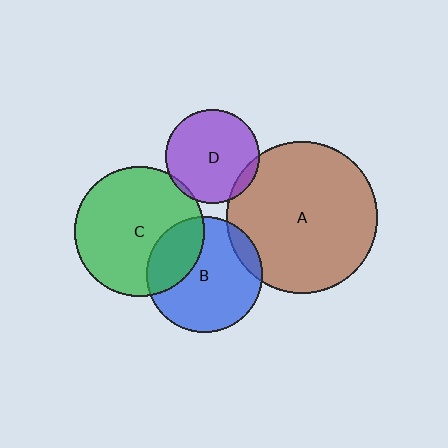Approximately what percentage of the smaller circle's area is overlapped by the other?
Approximately 10%.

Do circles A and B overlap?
Yes.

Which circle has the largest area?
Circle A (brown).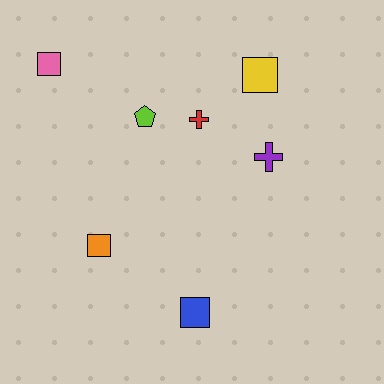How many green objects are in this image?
There are no green objects.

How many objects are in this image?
There are 7 objects.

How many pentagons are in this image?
There is 1 pentagon.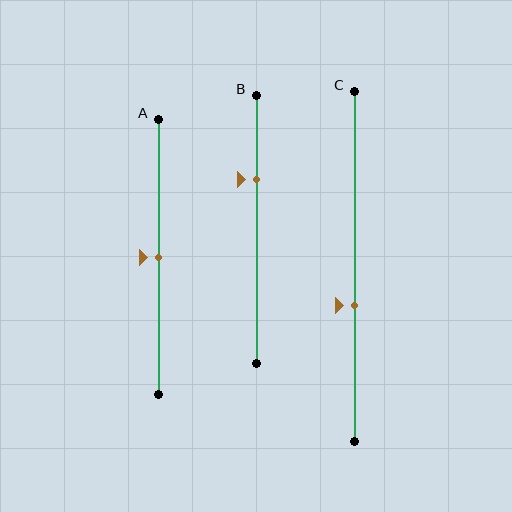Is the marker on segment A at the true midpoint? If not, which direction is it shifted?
Yes, the marker on segment A is at the true midpoint.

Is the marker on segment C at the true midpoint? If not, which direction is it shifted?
No, the marker on segment C is shifted downward by about 11% of the segment length.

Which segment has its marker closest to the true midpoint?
Segment A has its marker closest to the true midpoint.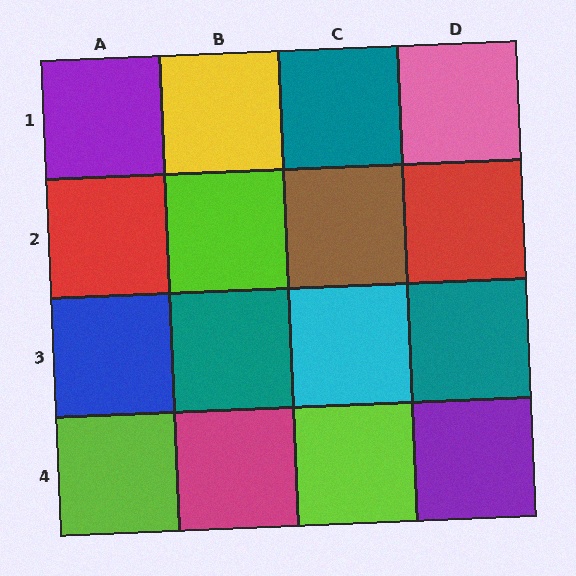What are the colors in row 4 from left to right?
Lime, magenta, lime, purple.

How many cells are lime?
3 cells are lime.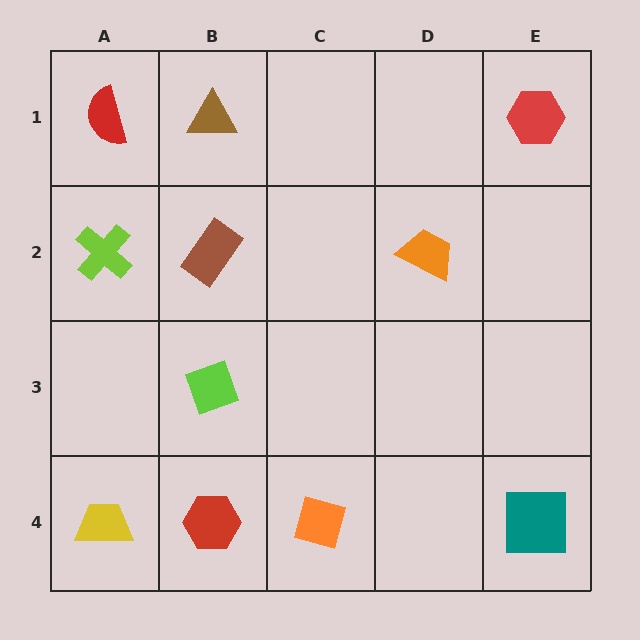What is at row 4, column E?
A teal square.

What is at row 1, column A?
A red semicircle.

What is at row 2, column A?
A lime cross.